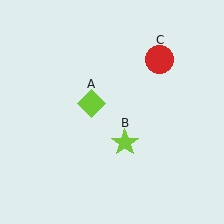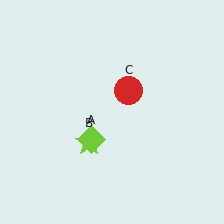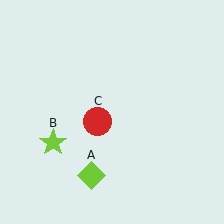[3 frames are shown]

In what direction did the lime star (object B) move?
The lime star (object B) moved left.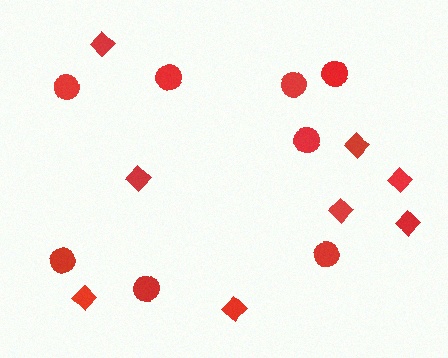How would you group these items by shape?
There are 2 groups: one group of circles (8) and one group of diamonds (8).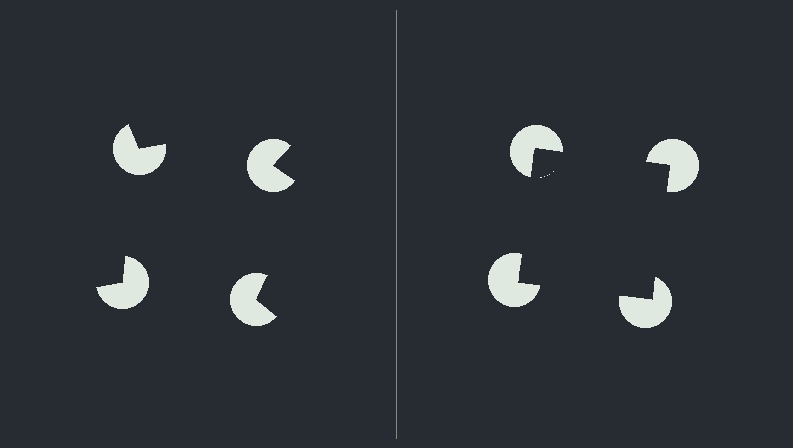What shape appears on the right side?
An illusory square.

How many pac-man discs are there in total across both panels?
8 — 4 on each side.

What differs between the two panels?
The pac-man discs are positioned identically on both sides; only the wedge orientations differ. On the right they align to a square; on the left they are misaligned.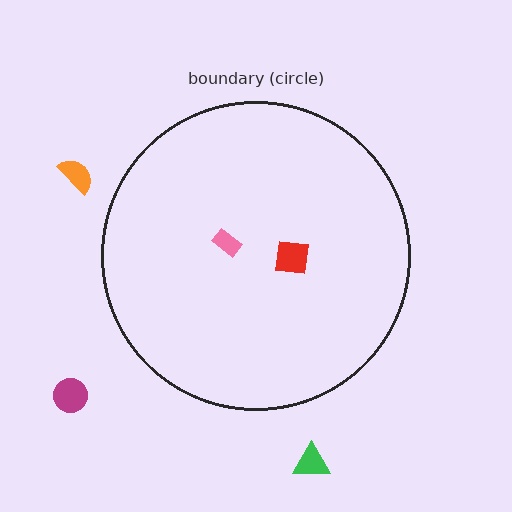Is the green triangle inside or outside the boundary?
Outside.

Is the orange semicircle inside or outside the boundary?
Outside.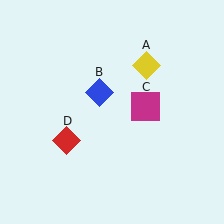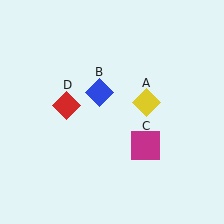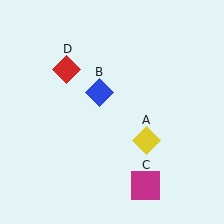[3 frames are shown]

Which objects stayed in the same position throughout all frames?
Blue diamond (object B) remained stationary.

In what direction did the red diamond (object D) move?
The red diamond (object D) moved up.